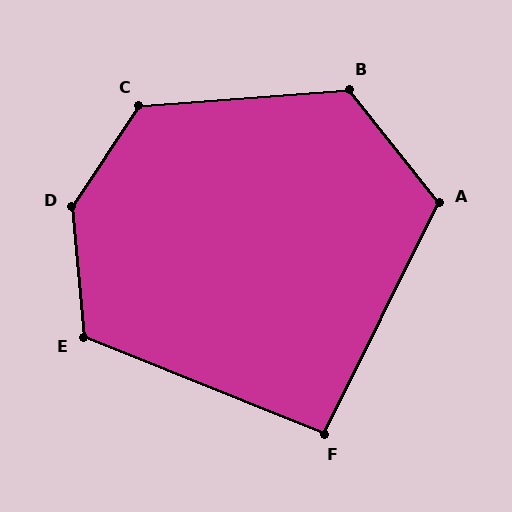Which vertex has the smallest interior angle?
F, at approximately 95 degrees.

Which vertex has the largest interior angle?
D, at approximately 141 degrees.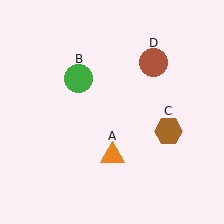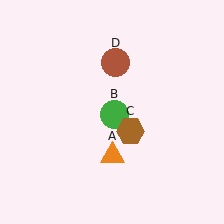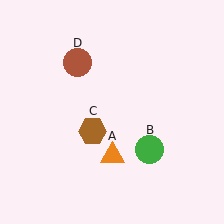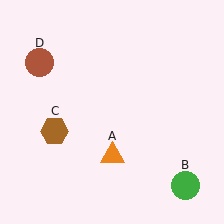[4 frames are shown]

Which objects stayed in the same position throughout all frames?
Orange triangle (object A) remained stationary.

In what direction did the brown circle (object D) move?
The brown circle (object D) moved left.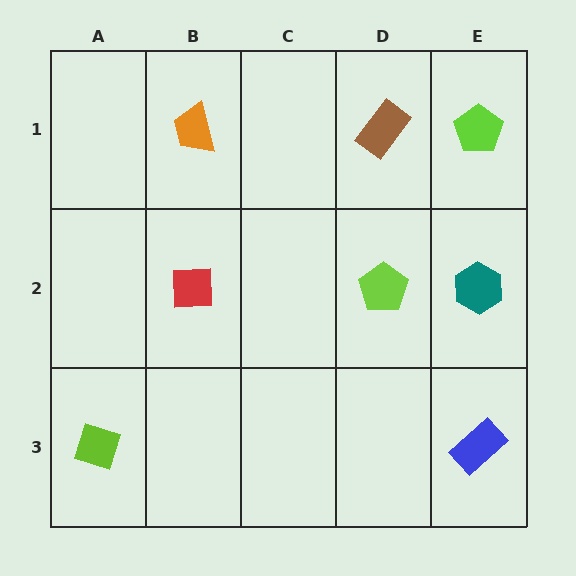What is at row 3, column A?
A lime diamond.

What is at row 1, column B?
An orange trapezoid.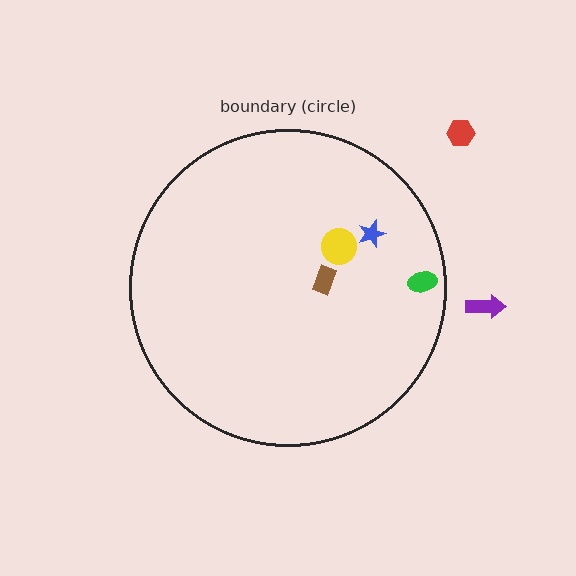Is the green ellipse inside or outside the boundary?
Inside.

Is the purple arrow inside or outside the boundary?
Outside.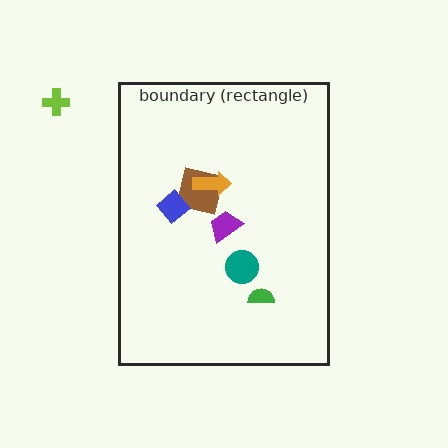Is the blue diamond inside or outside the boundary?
Inside.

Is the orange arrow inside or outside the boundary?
Inside.